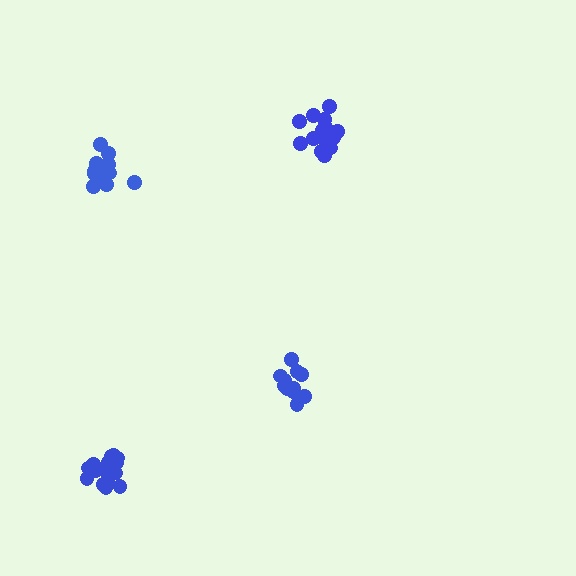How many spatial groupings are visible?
There are 4 spatial groupings.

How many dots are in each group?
Group 1: 13 dots, Group 2: 11 dots, Group 3: 16 dots, Group 4: 17 dots (57 total).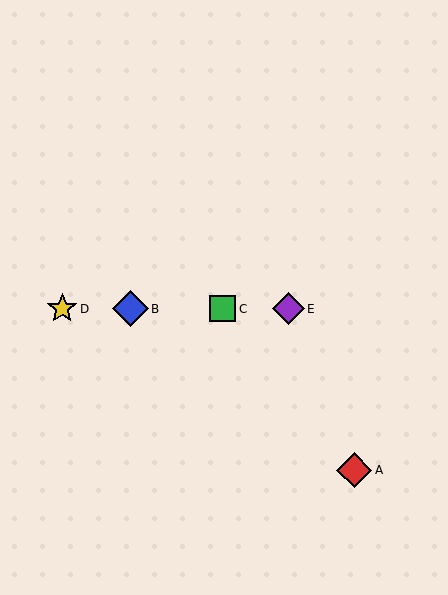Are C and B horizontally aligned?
Yes, both are at y≈309.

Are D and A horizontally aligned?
No, D is at y≈309 and A is at y≈470.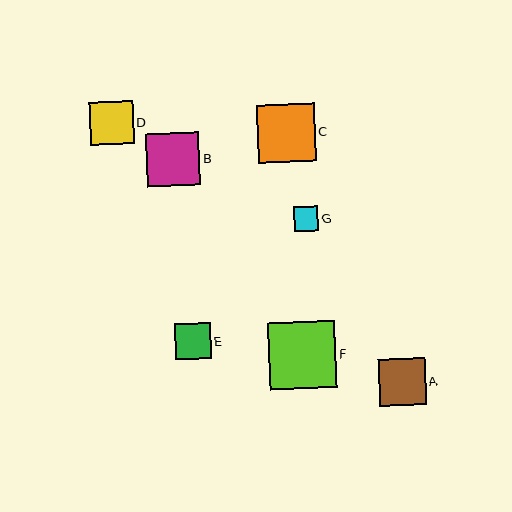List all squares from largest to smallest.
From largest to smallest: F, C, B, A, D, E, G.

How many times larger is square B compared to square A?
Square B is approximately 1.1 times the size of square A.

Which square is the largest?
Square F is the largest with a size of approximately 67 pixels.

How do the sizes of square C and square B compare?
Square C and square B are approximately the same size.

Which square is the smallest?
Square G is the smallest with a size of approximately 24 pixels.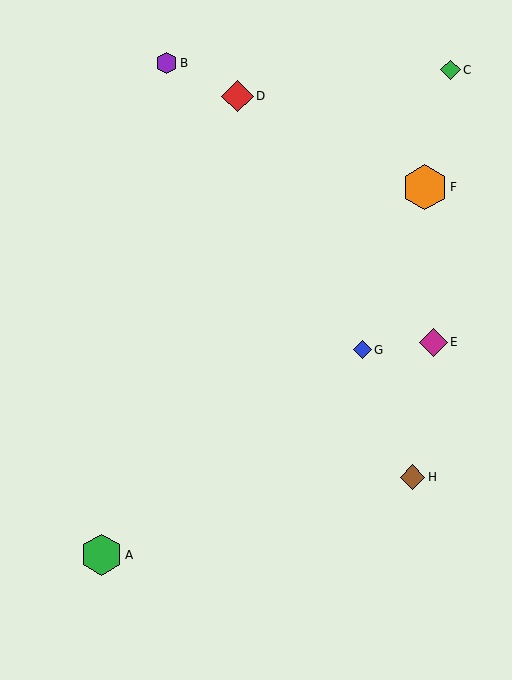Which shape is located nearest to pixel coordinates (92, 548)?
The green hexagon (labeled A) at (101, 555) is nearest to that location.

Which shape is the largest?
The orange hexagon (labeled F) is the largest.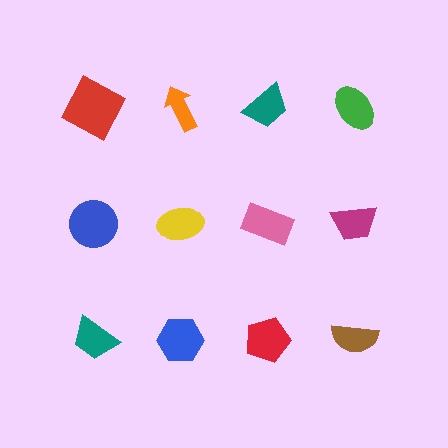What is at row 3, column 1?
A teal trapezoid.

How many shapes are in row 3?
4 shapes.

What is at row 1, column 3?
A teal trapezoid.